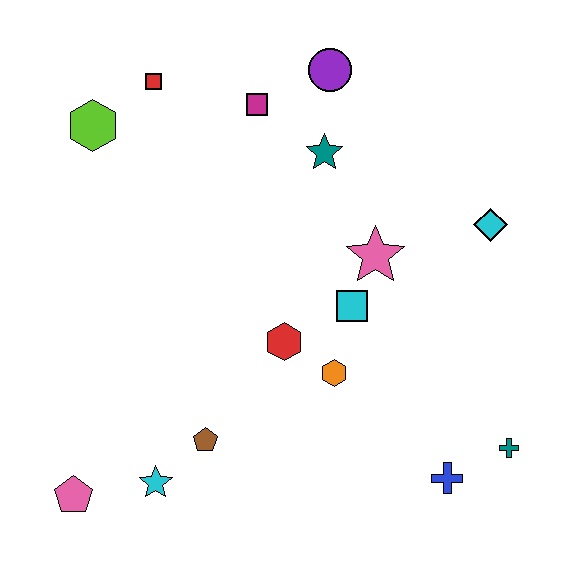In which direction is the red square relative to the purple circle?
The red square is to the left of the purple circle.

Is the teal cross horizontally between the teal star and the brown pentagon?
No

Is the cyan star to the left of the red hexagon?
Yes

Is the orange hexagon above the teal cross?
Yes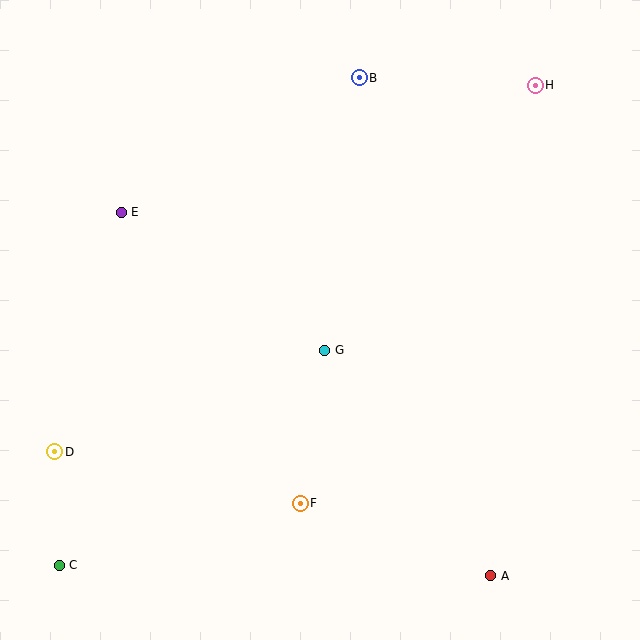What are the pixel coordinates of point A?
Point A is at (491, 576).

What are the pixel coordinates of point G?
Point G is at (325, 350).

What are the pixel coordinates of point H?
Point H is at (535, 85).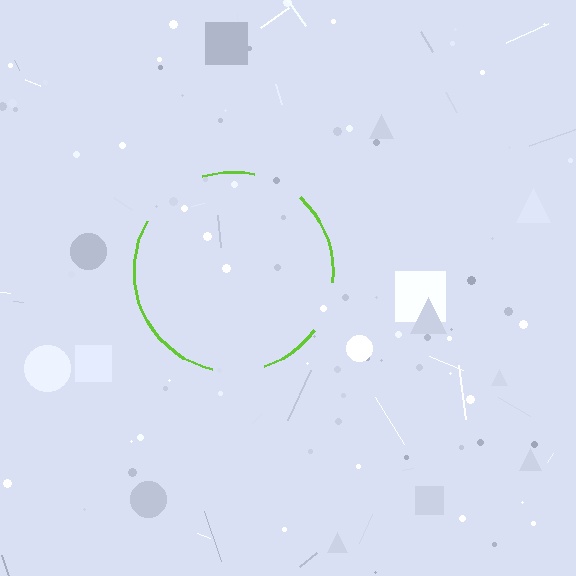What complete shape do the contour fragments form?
The contour fragments form a circle.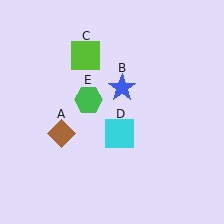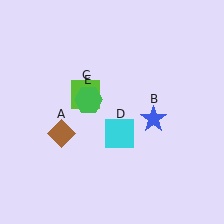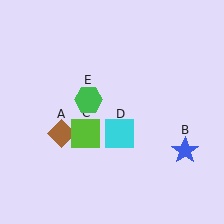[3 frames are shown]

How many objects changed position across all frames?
2 objects changed position: blue star (object B), lime square (object C).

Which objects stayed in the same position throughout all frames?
Brown diamond (object A) and cyan square (object D) and green hexagon (object E) remained stationary.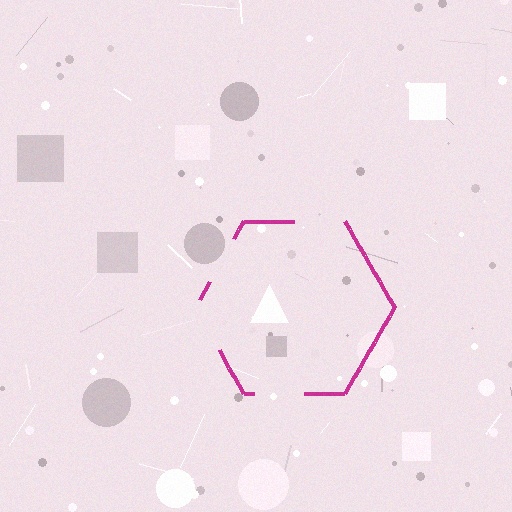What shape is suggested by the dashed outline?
The dashed outline suggests a hexagon.